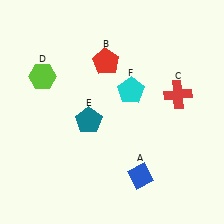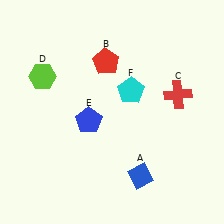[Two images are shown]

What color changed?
The pentagon (E) changed from teal in Image 1 to blue in Image 2.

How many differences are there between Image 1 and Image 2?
There is 1 difference between the two images.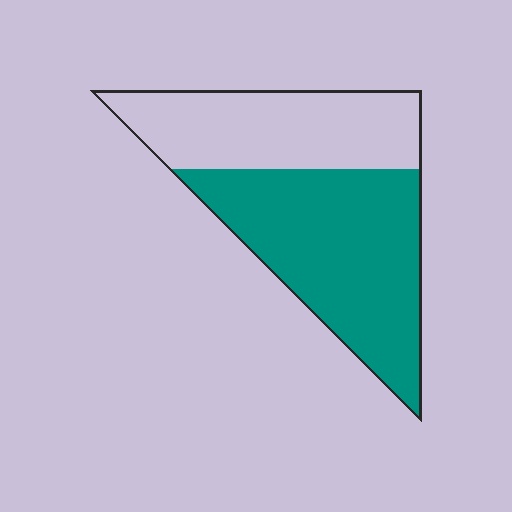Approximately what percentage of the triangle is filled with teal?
Approximately 60%.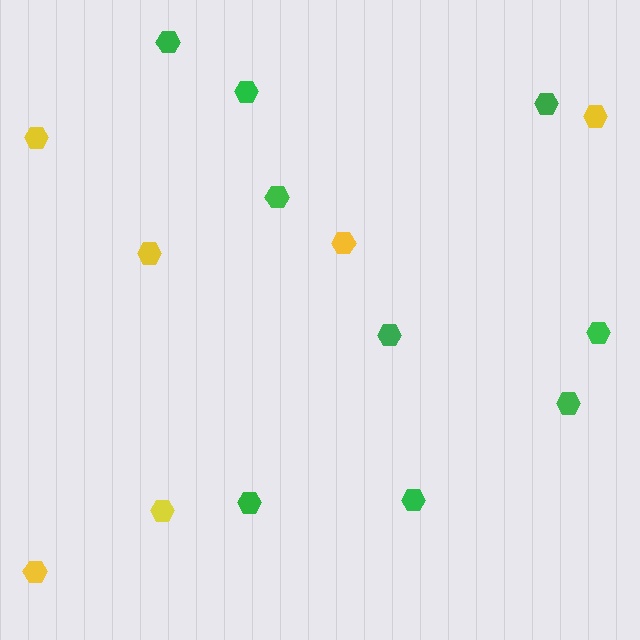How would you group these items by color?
There are 2 groups: one group of green hexagons (9) and one group of yellow hexagons (6).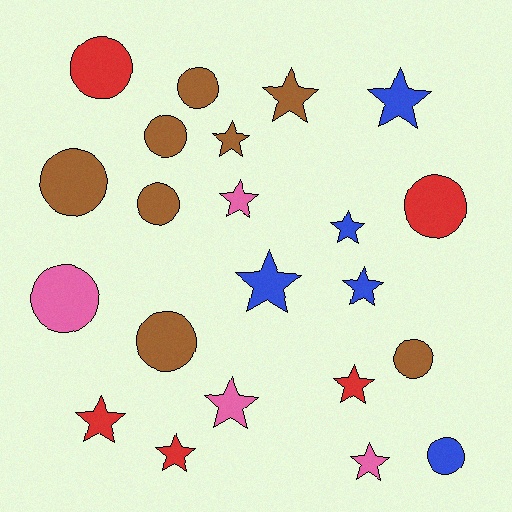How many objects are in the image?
There are 22 objects.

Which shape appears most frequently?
Star, with 12 objects.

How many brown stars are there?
There are 2 brown stars.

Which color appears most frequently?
Brown, with 8 objects.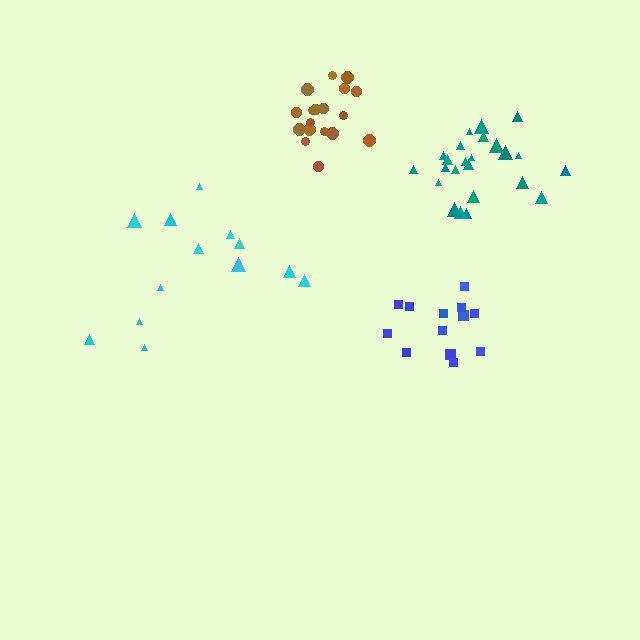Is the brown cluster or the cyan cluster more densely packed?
Brown.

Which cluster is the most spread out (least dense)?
Cyan.